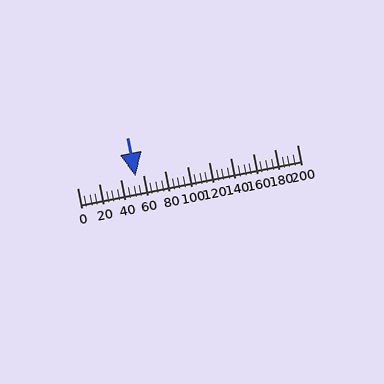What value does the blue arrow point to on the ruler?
The blue arrow points to approximately 53.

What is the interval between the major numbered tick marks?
The major tick marks are spaced 20 units apart.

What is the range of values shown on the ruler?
The ruler shows values from 0 to 200.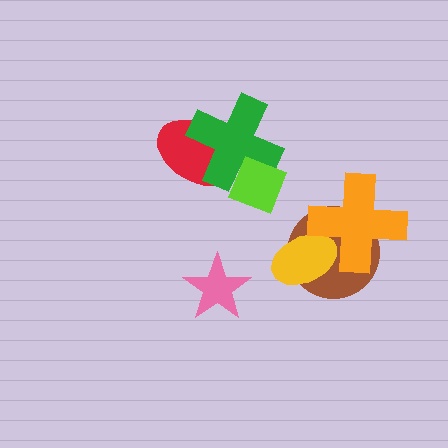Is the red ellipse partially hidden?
Yes, it is partially covered by another shape.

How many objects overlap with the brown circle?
2 objects overlap with the brown circle.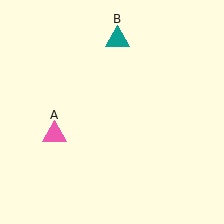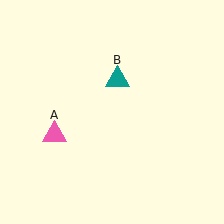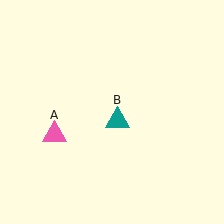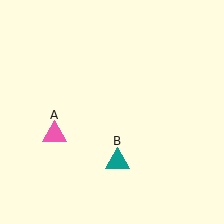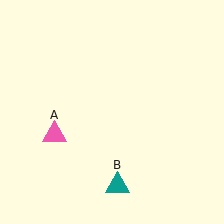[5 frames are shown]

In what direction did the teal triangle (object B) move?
The teal triangle (object B) moved down.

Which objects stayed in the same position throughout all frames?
Pink triangle (object A) remained stationary.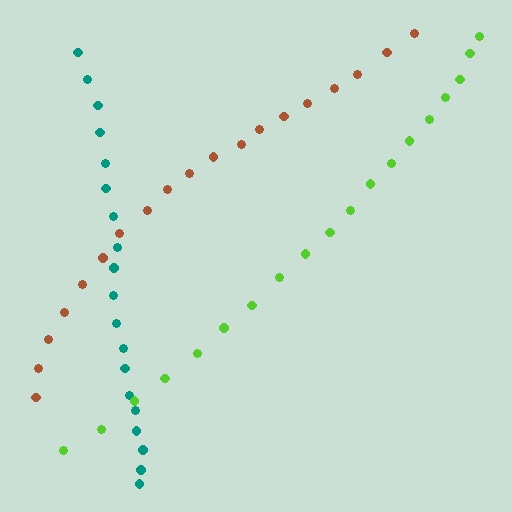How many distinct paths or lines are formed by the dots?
There are 3 distinct paths.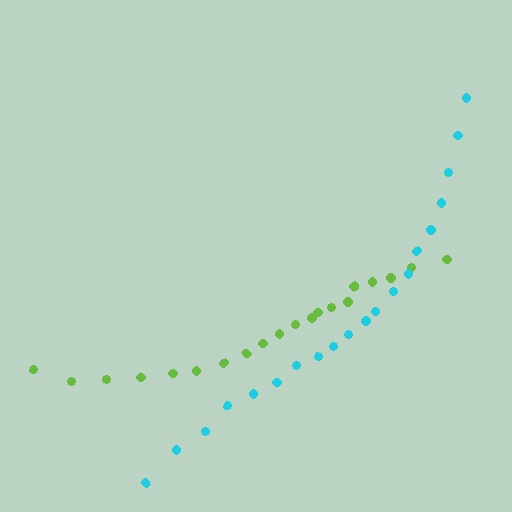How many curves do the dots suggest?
There are 2 distinct paths.